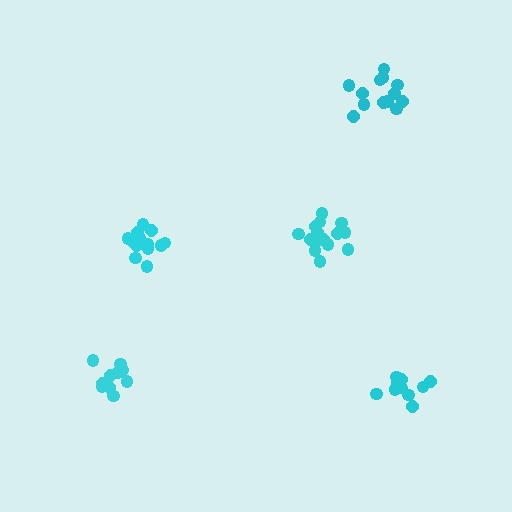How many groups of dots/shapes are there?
There are 5 groups.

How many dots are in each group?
Group 1: 10 dots, Group 2: 15 dots, Group 3: 13 dots, Group 4: 10 dots, Group 5: 16 dots (64 total).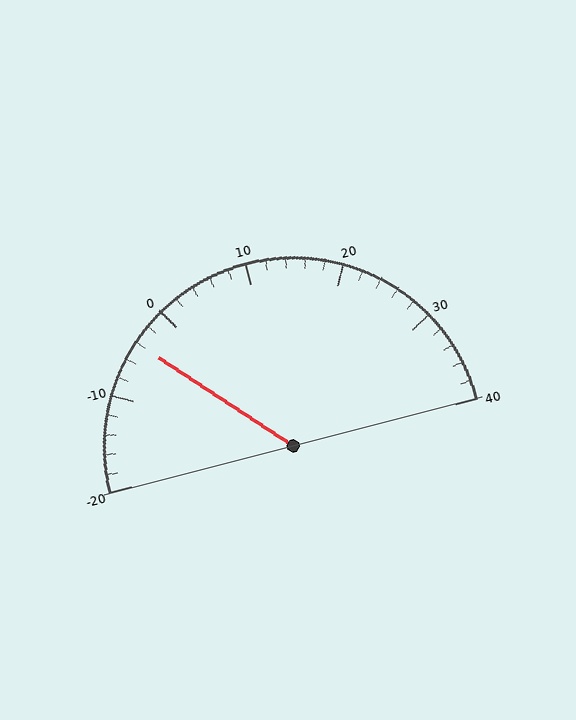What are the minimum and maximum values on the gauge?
The gauge ranges from -20 to 40.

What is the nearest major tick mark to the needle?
The nearest major tick mark is 0.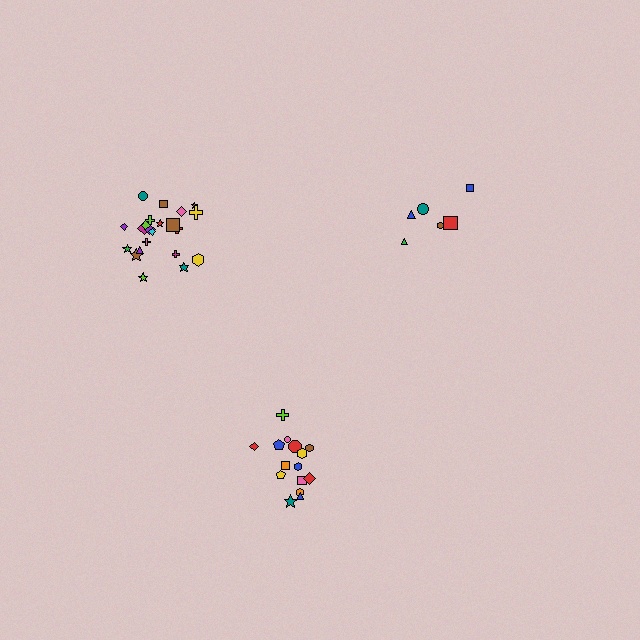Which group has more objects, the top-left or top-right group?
The top-left group.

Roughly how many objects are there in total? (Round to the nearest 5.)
Roughly 45 objects in total.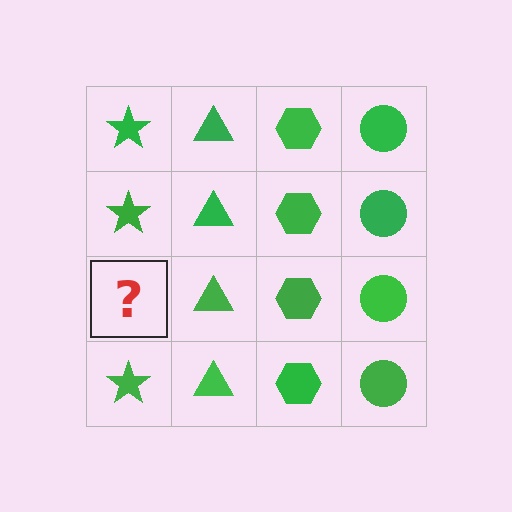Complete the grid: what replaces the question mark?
The question mark should be replaced with a green star.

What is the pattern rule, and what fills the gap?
The rule is that each column has a consistent shape. The gap should be filled with a green star.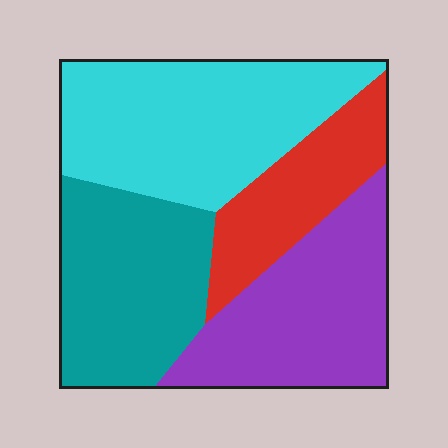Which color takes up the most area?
Cyan, at roughly 30%.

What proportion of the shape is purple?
Purple covers around 25% of the shape.